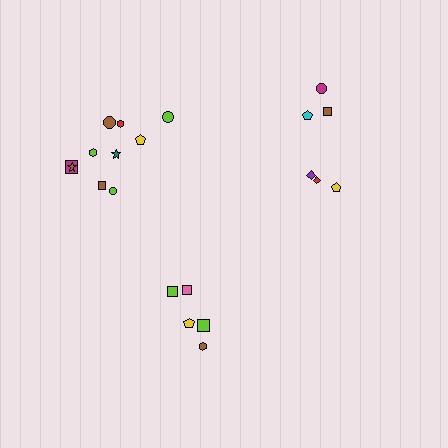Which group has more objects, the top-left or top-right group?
The top-left group.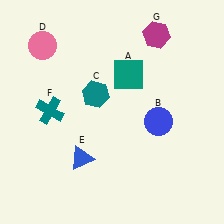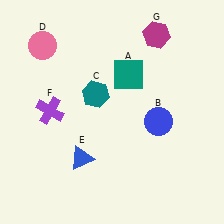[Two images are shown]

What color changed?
The cross (F) changed from teal in Image 1 to purple in Image 2.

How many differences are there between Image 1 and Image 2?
There is 1 difference between the two images.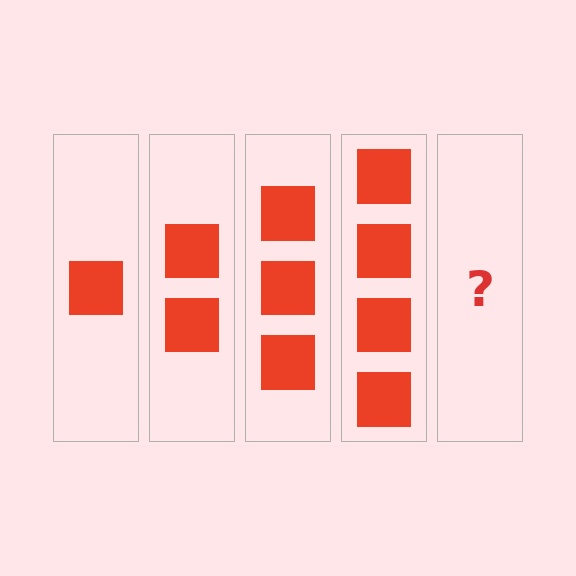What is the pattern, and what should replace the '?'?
The pattern is that each step adds one more square. The '?' should be 5 squares.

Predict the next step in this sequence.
The next step is 5 squares.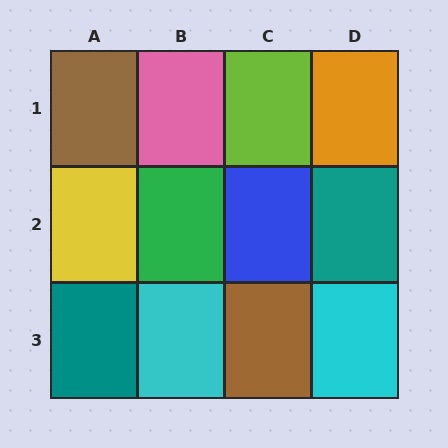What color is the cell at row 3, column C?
Brown.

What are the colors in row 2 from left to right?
Yellow, green, blue, teal.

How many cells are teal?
2 cells are teal.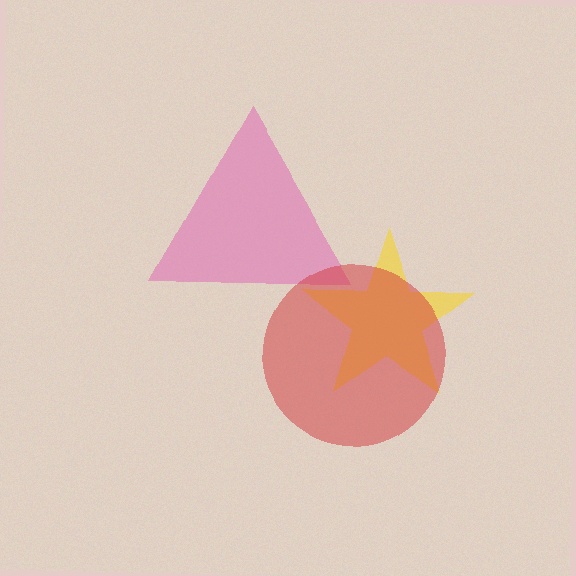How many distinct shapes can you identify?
There are 3 distinct shapes: a yellow star, a pink triangle, a red circle.